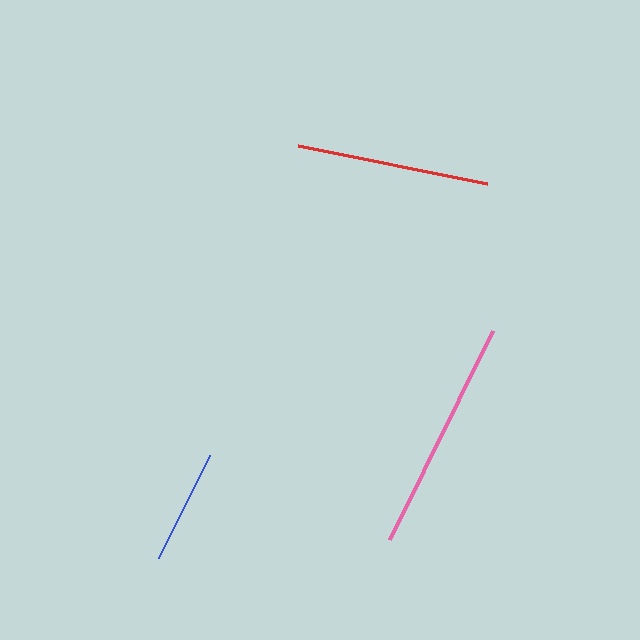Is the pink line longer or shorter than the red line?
The pink line is longer than the red line.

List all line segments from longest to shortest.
From longest to shortest: pink, red, blue.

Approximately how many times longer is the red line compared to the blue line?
The red line is approximately 1.7 times the length of the blue line.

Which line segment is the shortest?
The blue line is the shortest at approximately 115 pixels.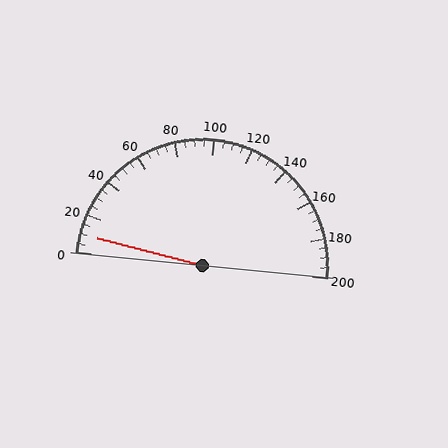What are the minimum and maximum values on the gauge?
The gauge ranges from 0 to 200.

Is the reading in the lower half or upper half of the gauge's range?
The reading is in the lower half of the range (0 to 200).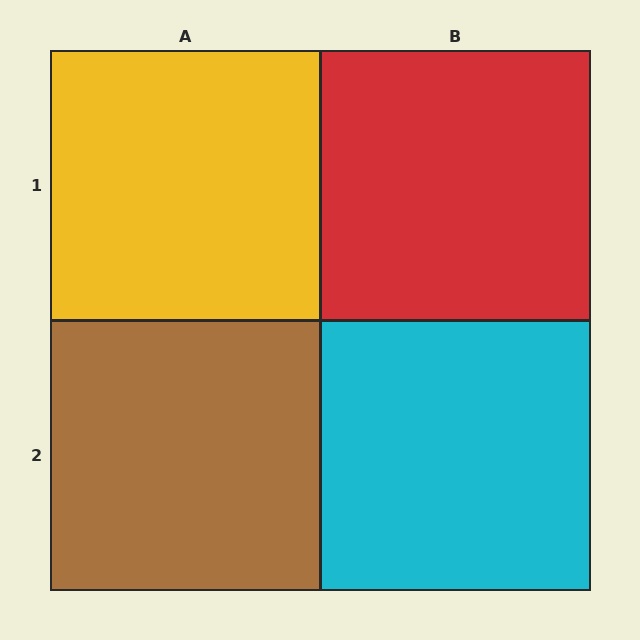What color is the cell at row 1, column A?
Yellow.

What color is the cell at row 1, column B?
Red.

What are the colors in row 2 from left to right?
Brown, cyan.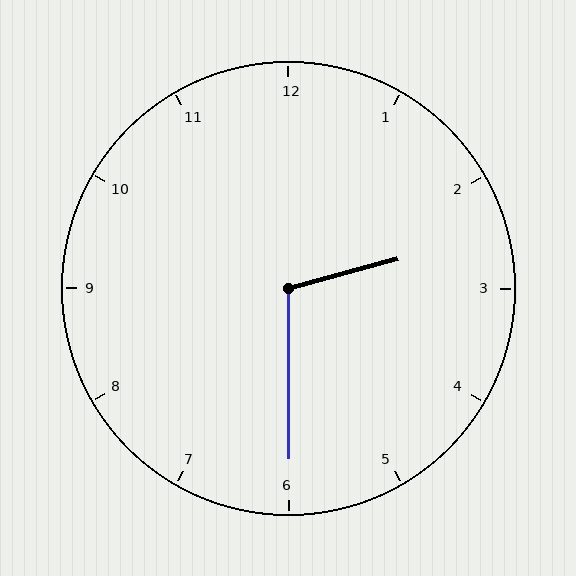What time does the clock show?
2:30.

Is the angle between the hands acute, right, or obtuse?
It is obtuse.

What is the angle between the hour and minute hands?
Approximately 105 degrees.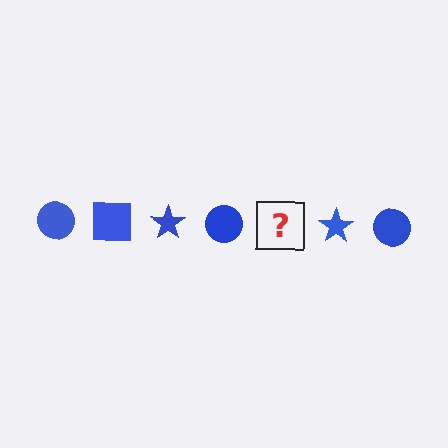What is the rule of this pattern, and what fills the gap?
The rule is that the pattern cycles through circle, square, star shapes in blue. The gap should be filled with a blue square.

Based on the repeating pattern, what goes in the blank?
The blank should be a blue square.